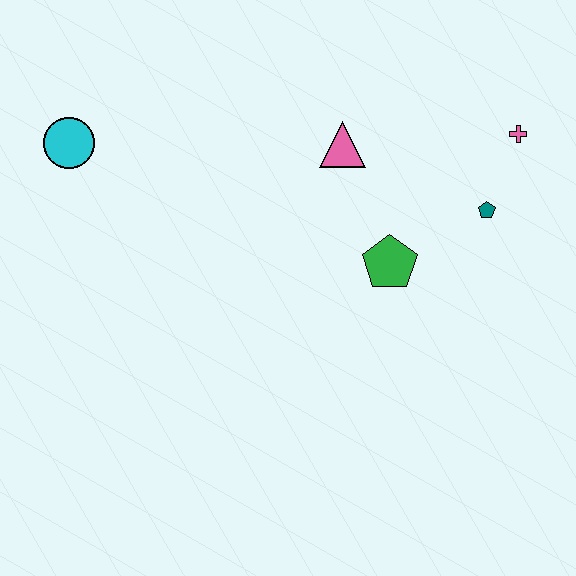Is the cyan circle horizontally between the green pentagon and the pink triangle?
No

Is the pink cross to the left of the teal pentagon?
No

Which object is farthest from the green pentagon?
The cyan circle is farthest from the green pentagon.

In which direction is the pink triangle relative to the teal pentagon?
The pink triangle is to the left of the teal pentagon.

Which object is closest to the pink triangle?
The green pentagon is closest to the pink triangle.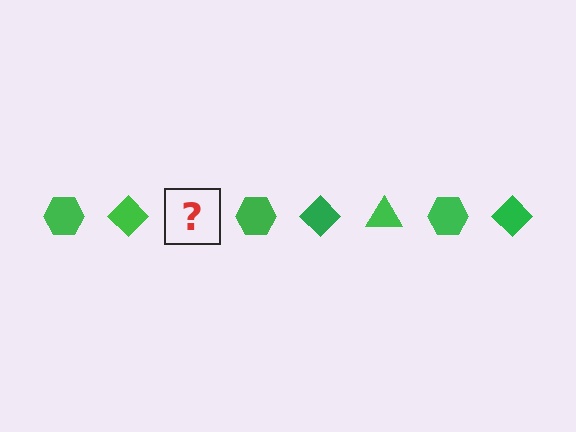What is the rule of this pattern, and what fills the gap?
The rule is that the pattern cycles through hexagon, diamond, triangle shapes in green. The gap should be filled with a green triangle.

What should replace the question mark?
The question mark should be replaced with a green triangle.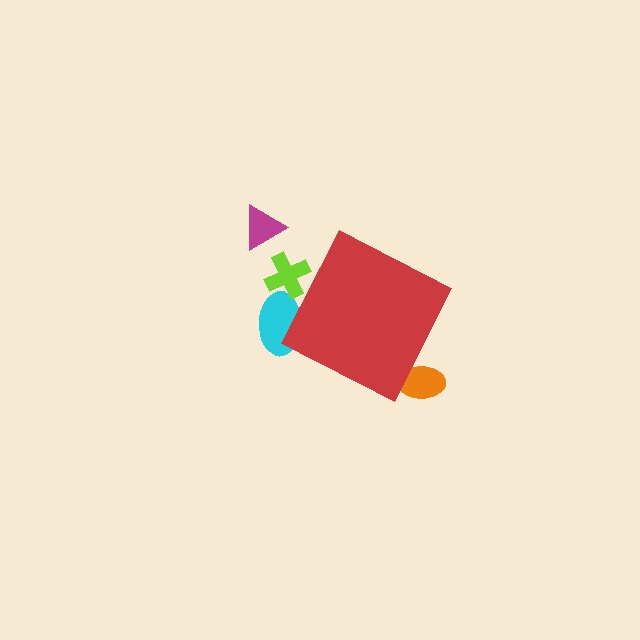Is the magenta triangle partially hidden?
No, the magenta triangle is fully visible.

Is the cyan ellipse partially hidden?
Yes, the cyan ellipse is partially hidden behind the red diamond.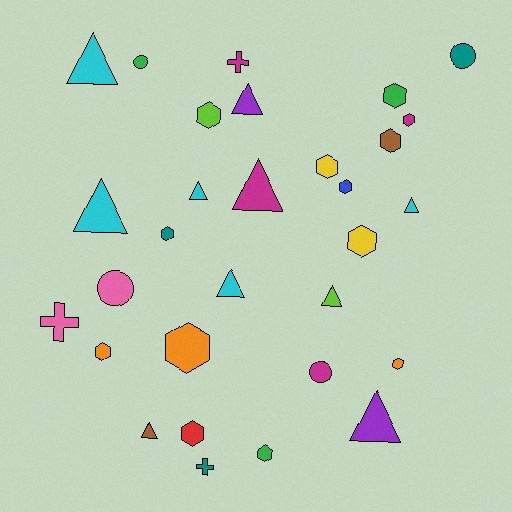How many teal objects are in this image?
There are 3 teal objects.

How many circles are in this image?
There are 4 circles.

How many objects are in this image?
There are 30 objects.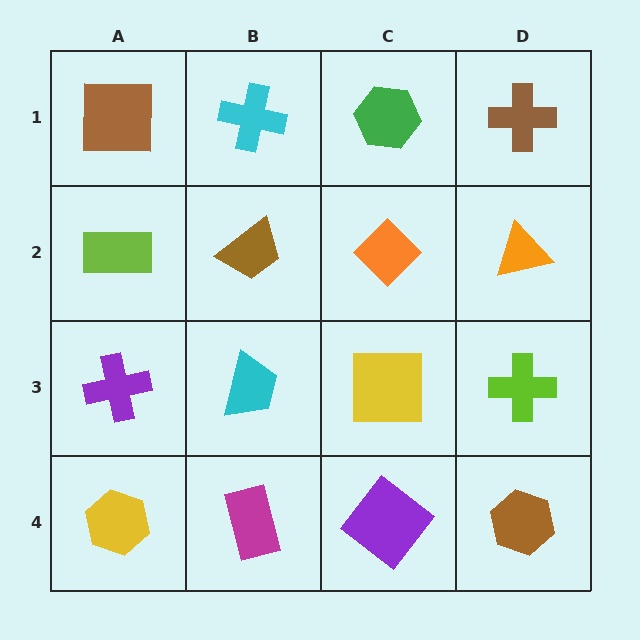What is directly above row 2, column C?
A green hexagon.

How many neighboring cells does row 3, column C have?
4.